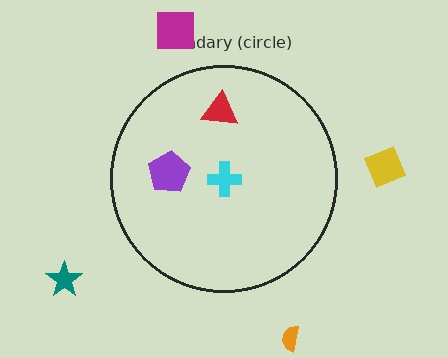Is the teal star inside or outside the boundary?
Outside.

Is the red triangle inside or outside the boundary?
Inside.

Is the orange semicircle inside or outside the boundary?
Outside.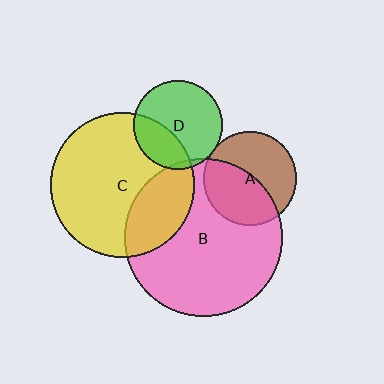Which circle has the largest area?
Circle B (pink).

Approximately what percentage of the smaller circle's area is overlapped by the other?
Approximately 25%.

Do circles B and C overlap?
Yes.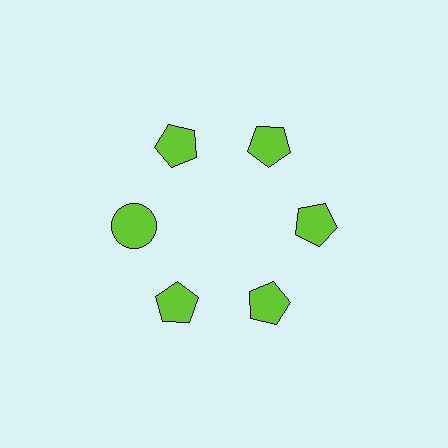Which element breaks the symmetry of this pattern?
The lime circle at roughly the 9 o'clock position breaks the symmetry. All other shapes are lime pentagons.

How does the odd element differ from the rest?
It has a different shape: circle instead of pentagon.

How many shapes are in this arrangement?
There are 6 shapes arranged in a ring pattern.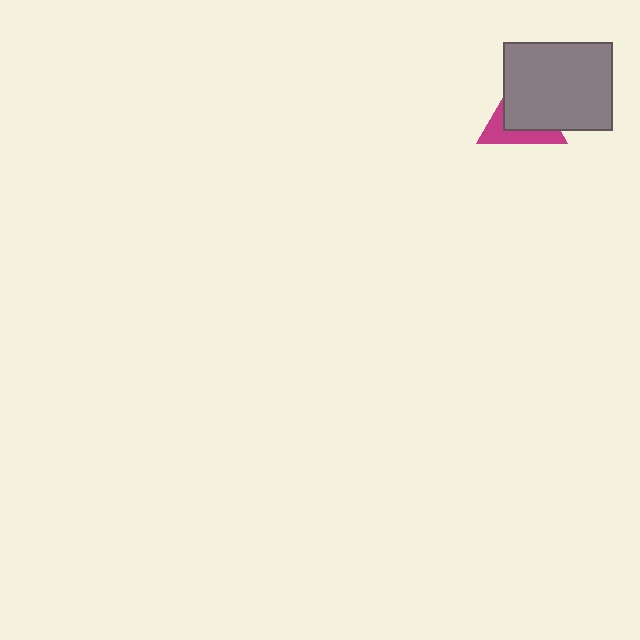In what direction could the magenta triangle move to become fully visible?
The magenta triangle could move toward the lower-left. That would shift it out from behind the gray rectangle entirely.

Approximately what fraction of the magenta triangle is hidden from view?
Roughly 62% of the magenta triangle is hidden behind the gray rectangle.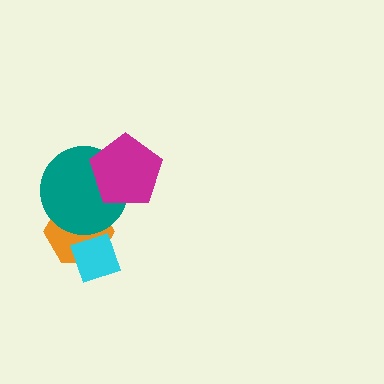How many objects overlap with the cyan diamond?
1 object overlaps with the cyan diamond.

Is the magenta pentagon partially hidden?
No, no other shape covers it.